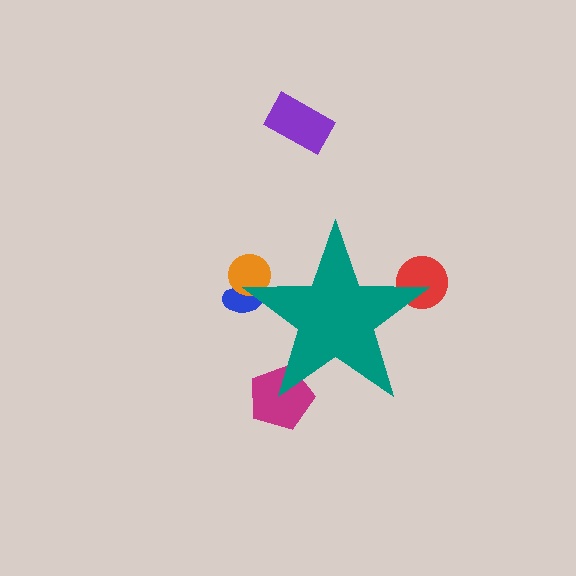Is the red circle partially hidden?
Yes, the red circle is partially hidden behind the teal star.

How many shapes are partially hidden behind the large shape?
4 shapes are partially hidden.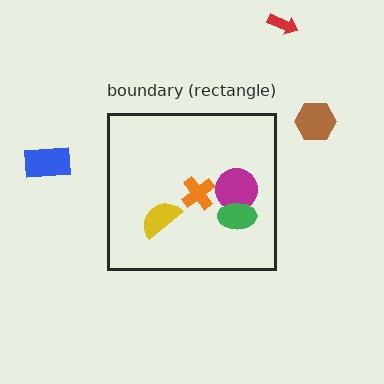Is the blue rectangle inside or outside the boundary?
Outside.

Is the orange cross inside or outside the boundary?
Inside.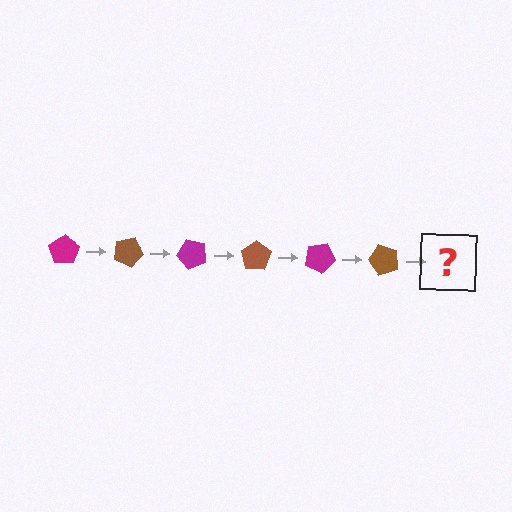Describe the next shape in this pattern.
It should be a magenta pentagon, rotated 150 degrees from the start.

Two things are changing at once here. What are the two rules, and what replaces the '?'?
The two rules are that it rotates 25 degrees each step and the color cycles through magenta and brown. The '?' should be a magenta pentagon, rotated 150 degrees from the start.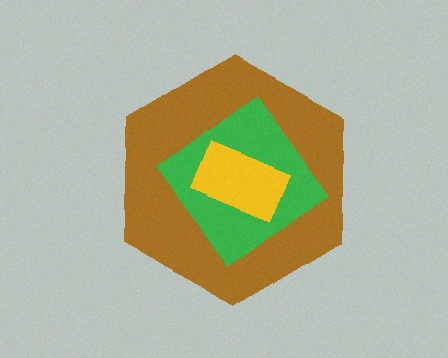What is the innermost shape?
The yellow rectangle.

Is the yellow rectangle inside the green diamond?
Yes.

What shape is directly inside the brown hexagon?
The green diamond.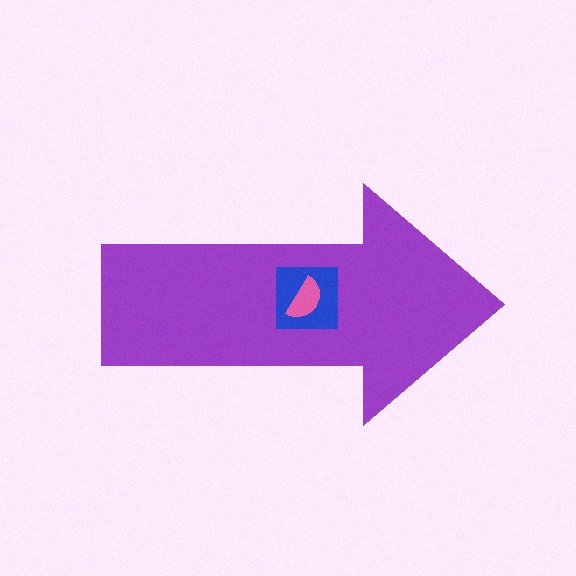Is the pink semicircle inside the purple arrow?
Yes.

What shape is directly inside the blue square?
The pink semicircle.